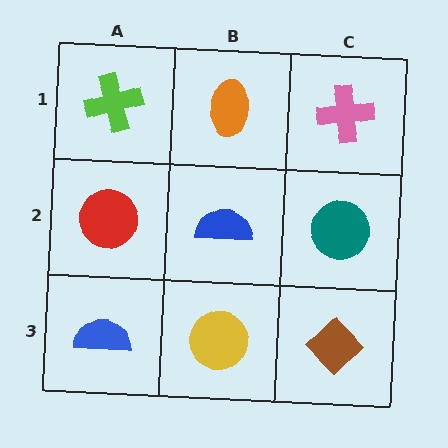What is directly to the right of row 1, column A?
An orange ellipse.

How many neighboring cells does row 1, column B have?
3.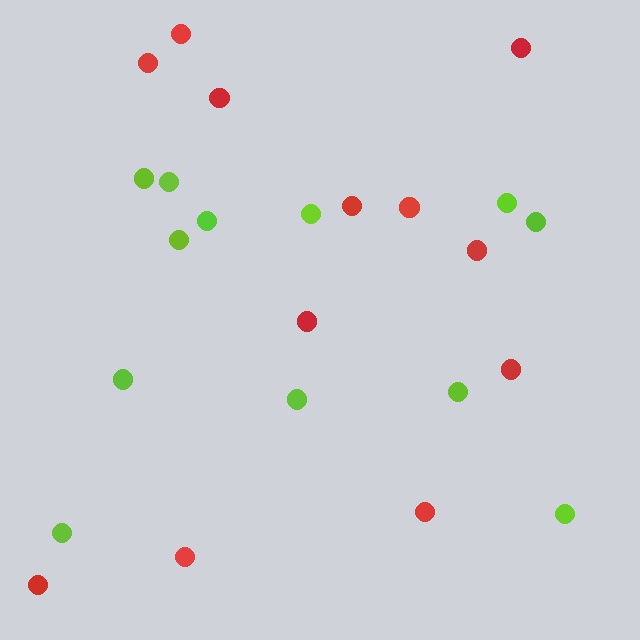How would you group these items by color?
There are 2 groups: one group of red circles (12) and one group of lime circles (12).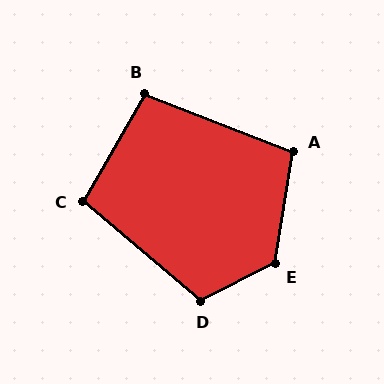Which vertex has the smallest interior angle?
B, at approximately 98 degrees.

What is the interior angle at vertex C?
Approximately 100 degrees (obtuse).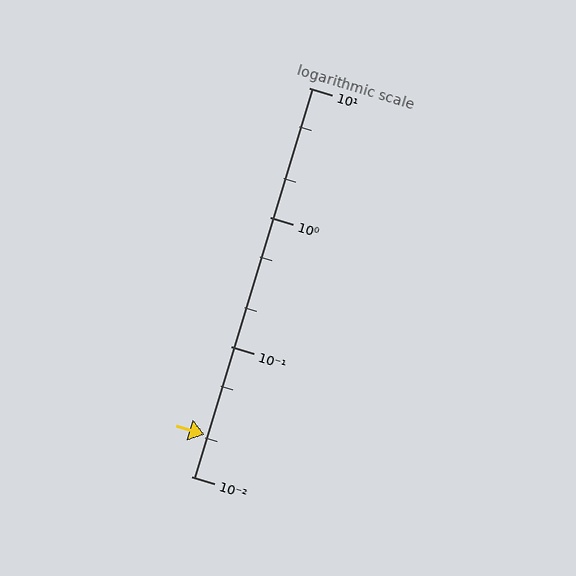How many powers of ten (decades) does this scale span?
The scale spans 3 decades, from 0.01 to 10.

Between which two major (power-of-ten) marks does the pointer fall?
The pointer is between 0.01 and 0.1.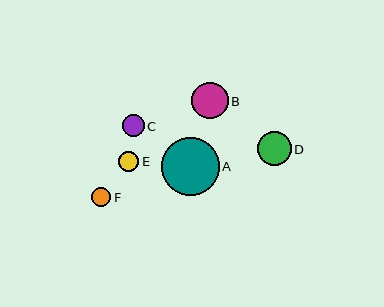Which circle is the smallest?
Circle F is the smallest with a size of approximately 19 pixels.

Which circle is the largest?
Circle A is the largest with a size of approximately 57 pixels.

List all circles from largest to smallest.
From largest to smallest: A, B, D, C, E, F.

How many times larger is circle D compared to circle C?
Circle D is approximately 1.6 times the size of circle C.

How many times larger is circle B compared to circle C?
Circle B is approximately 1.7 times the size of circle C.